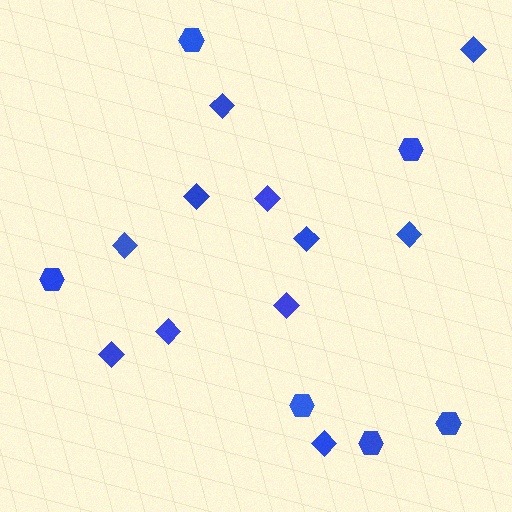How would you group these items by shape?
There are 2 groups: one group of diamonds (11) and one group of hexagons (6).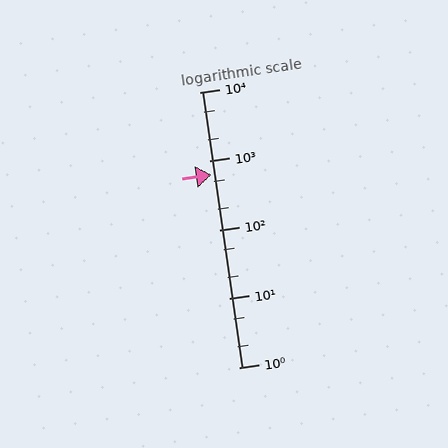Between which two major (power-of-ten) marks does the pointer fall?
The pointer is between 100 and 1000.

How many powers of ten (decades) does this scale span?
The scale spans 4 decades, from 1 to 10000.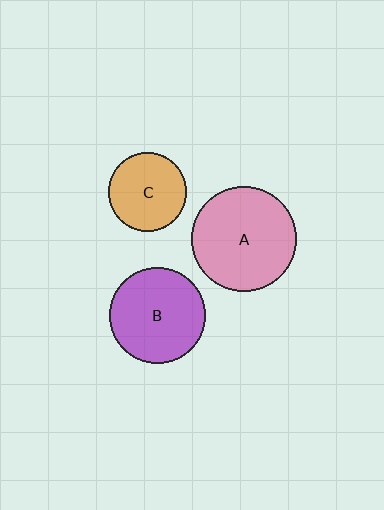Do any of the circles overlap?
No, none of the circles overlap.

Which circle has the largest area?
Circle A (pink).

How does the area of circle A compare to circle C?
Approximately 1.8 times.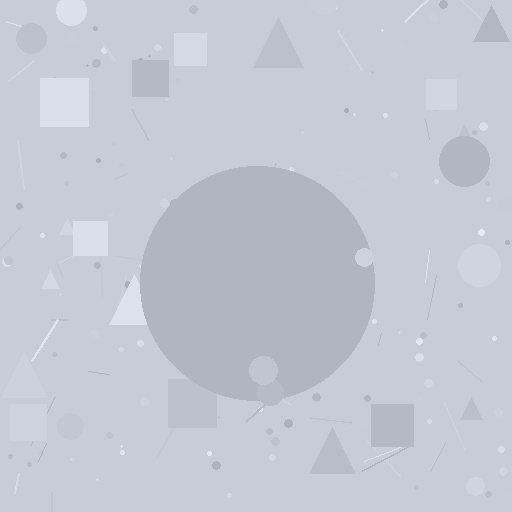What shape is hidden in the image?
A circle is hidden in the image.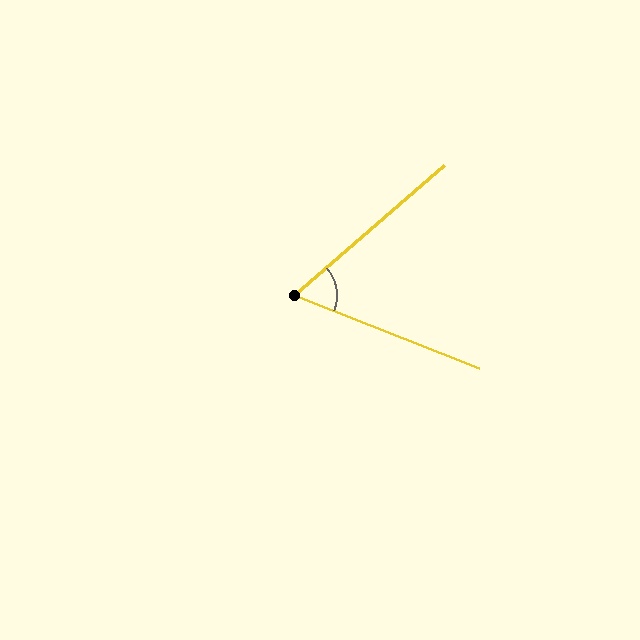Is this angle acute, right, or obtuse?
It is acute.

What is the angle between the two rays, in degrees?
Approximately 63 degrees.